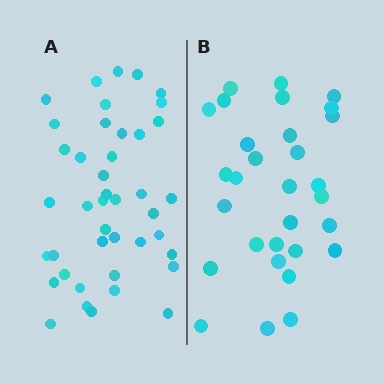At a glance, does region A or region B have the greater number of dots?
Region A (the left region) has more dots.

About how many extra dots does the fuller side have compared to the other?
Region A has roughly 12 or so more dots than region B.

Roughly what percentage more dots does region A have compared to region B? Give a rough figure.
About 40% more.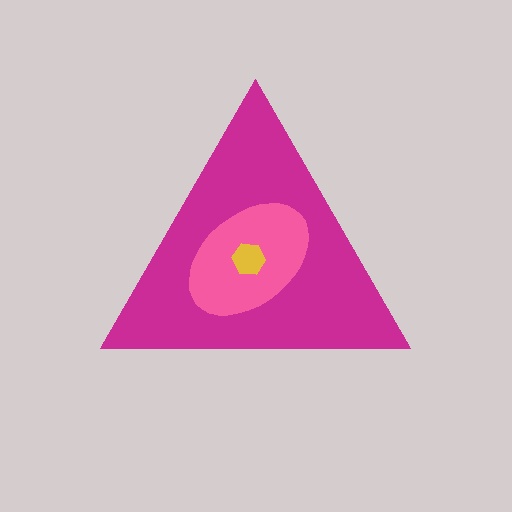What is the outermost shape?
The magenta triangle.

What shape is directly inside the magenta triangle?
The pink ellipse.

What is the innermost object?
The yellow hexagon.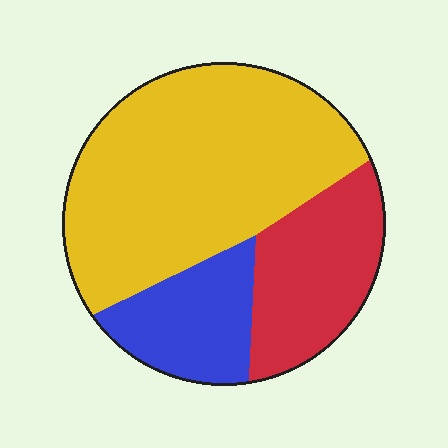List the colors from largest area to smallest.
From largest to smallest: yellow, red, blue.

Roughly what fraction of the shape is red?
Red takes up about one quarter (1/4) of the shape.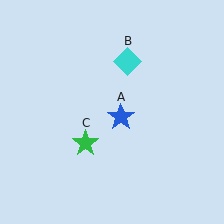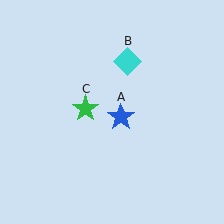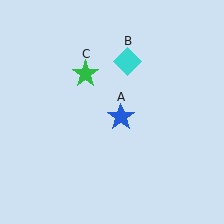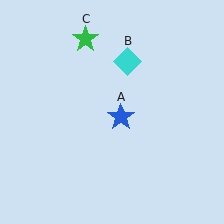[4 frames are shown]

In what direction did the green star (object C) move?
The green star (object C) moved up.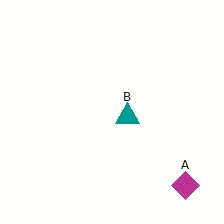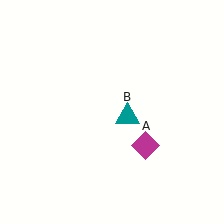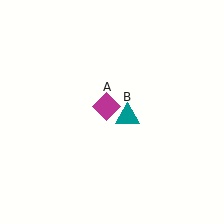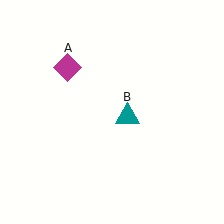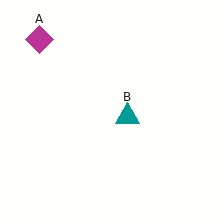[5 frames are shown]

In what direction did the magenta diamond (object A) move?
The magenta diamond (object A) moved up and to the left.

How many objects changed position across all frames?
1 object changed position: magenta diamond (object A).